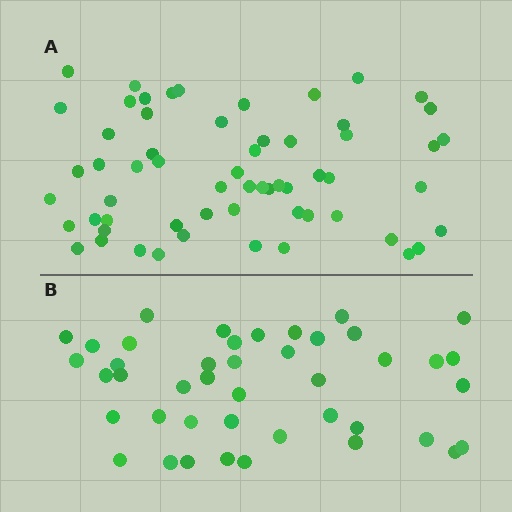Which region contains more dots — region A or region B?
Region A (the top region) has more dots.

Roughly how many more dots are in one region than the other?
Region A has approximately 15 more dots than region B.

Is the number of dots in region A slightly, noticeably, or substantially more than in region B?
Region A has noticeably more, but not dramatically so. The ratio is roughly 1.4 to 1.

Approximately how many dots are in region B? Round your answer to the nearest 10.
About 40 dots. (The exact count is 43, which rounds to 40.)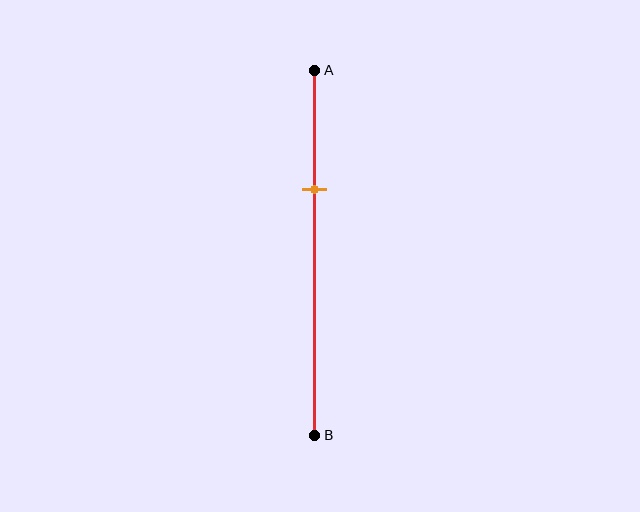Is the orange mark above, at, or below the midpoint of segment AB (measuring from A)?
The orange mark is above the midpoint of segment AB.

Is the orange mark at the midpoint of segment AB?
No, the mark is at about 35% from A, not at the 50% midpoint.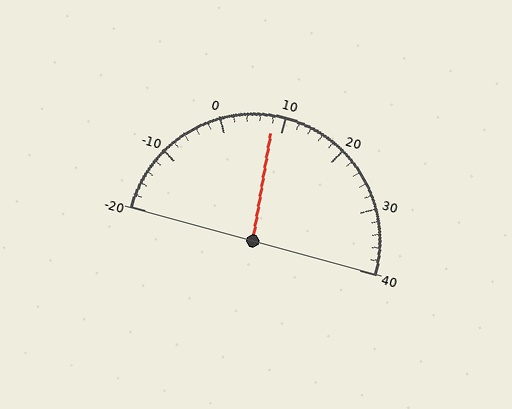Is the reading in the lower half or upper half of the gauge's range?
The reading is in the lower half of the range (-20 to 40).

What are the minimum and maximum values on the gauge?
The gauge ranges from -20 to 40.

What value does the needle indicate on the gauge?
The needle indicates approximately 8.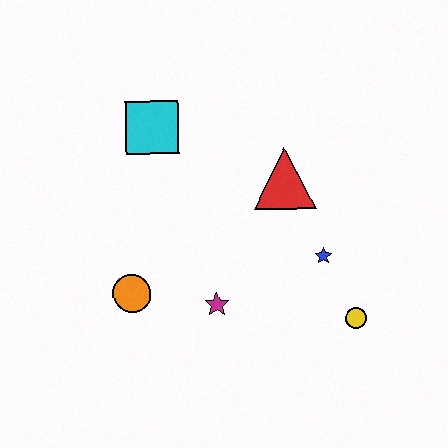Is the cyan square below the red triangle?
No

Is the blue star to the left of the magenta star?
No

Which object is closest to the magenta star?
The orange circle is closest to the magenta star.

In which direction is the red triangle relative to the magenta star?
The red triangle is above the magenta star.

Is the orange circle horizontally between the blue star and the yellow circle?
No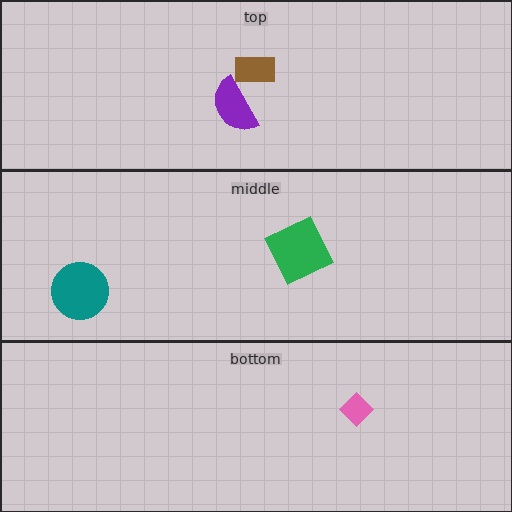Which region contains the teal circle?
The middle region.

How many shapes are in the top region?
2.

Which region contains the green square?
The middle region.